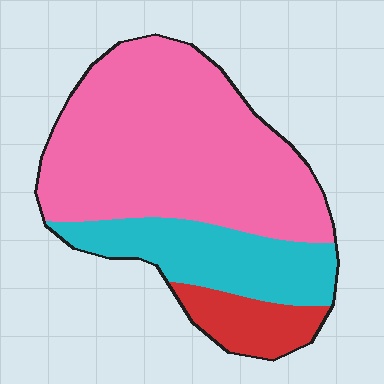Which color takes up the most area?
Pink, at roughly 65%.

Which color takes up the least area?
Red, at roughly 10%.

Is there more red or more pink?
Pink.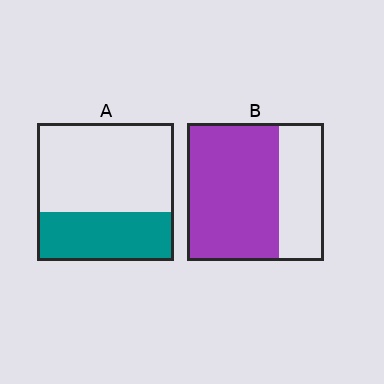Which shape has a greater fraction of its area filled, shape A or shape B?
Shape B.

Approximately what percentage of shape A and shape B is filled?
A is approximately 35% and B is approximately 65%.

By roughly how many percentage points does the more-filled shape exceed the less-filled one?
By roughly 30 percentage points (B over A).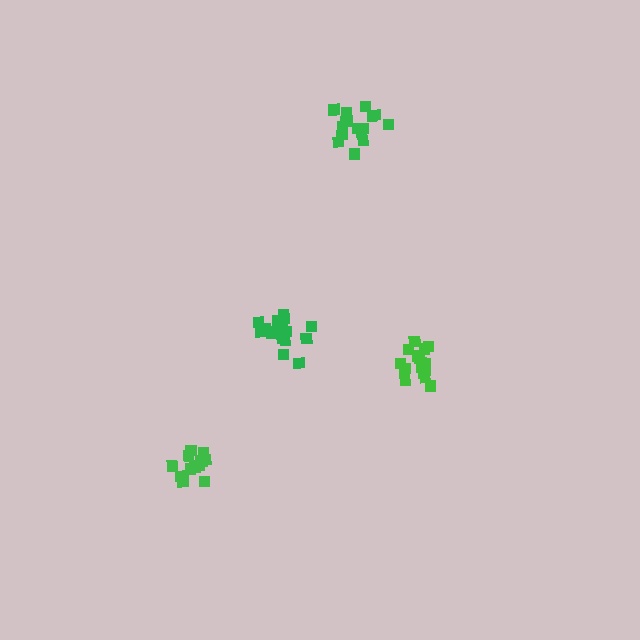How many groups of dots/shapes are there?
There are 4 groups.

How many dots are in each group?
Group 1: 16 dots, Group 2: 16 dots, Group 3: 17 dots, Group 4: 12 dots (61 total).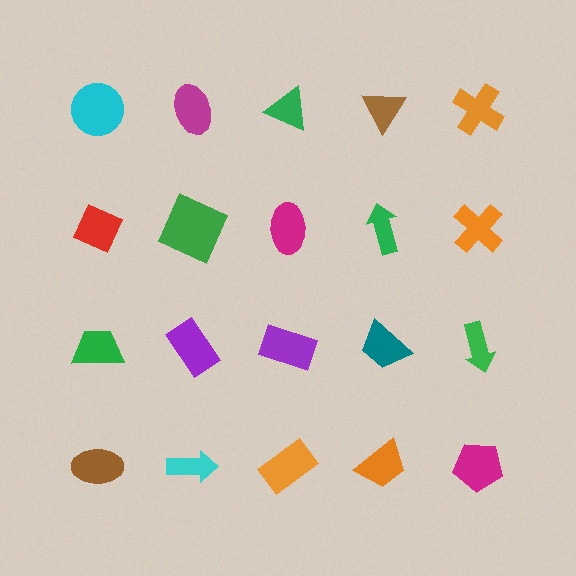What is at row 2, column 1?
A red diamond.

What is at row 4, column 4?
An orange trapezoid.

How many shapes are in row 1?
5 shapes.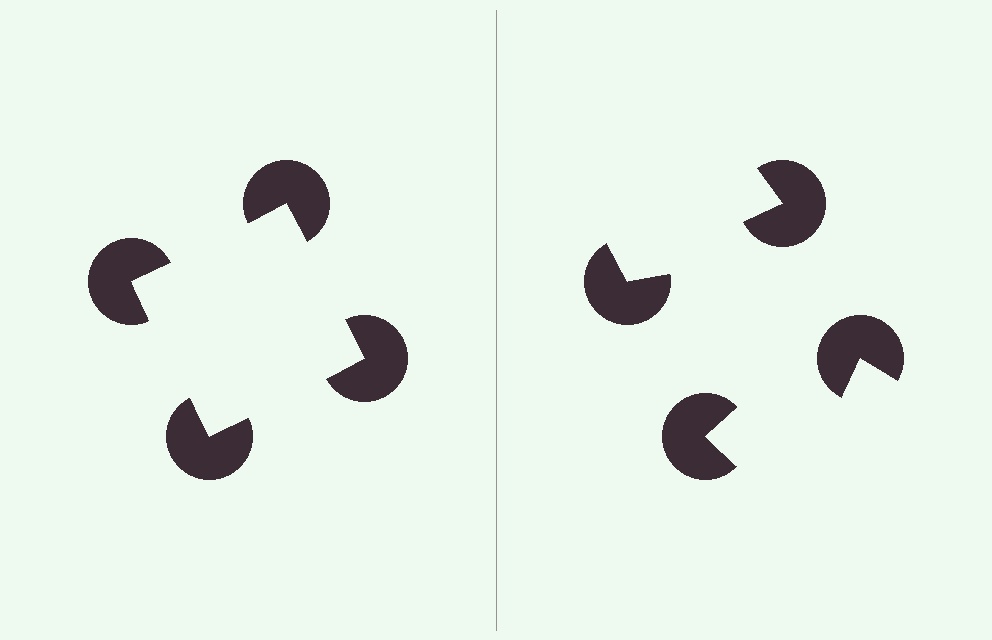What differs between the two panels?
The pac-man discs are positioned identically on both sides; only the wedge orientations differ. On the left they align to a square; on the right they are misaligned.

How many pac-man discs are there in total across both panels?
8 — 4 on each side.